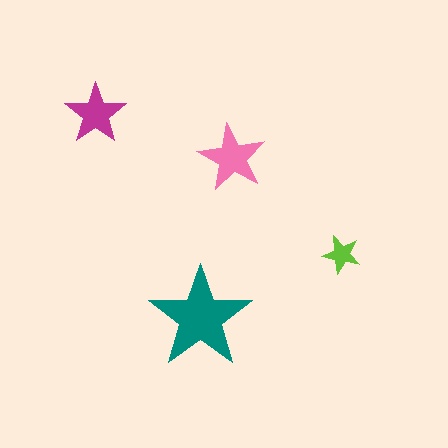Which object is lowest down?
The teal star is bottommost.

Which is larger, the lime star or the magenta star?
The magenta one.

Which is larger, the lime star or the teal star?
The teal one.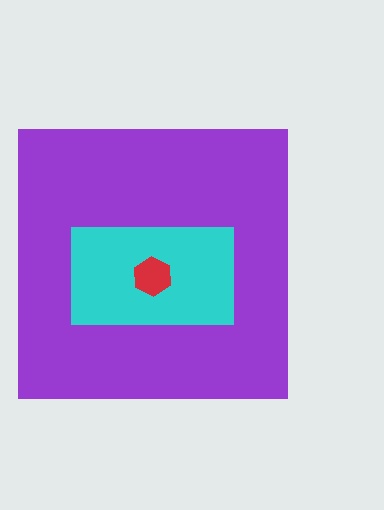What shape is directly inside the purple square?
The cyan rectangle.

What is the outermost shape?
The purple square.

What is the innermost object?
The red hexagon.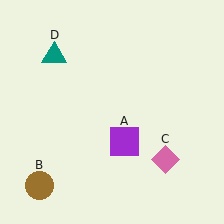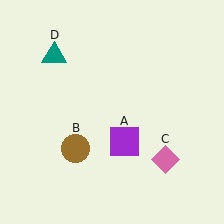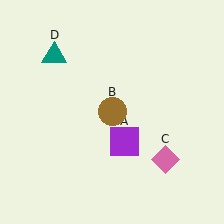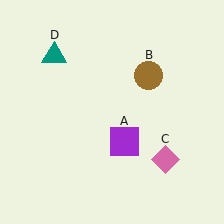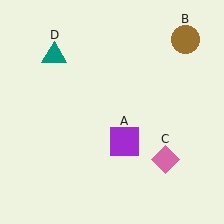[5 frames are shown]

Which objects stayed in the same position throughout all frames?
Purple square (object A) and pink diamond (object C) and teal triangle (object D) remained stationary.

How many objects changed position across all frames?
1 object changed position: brown circle (object B).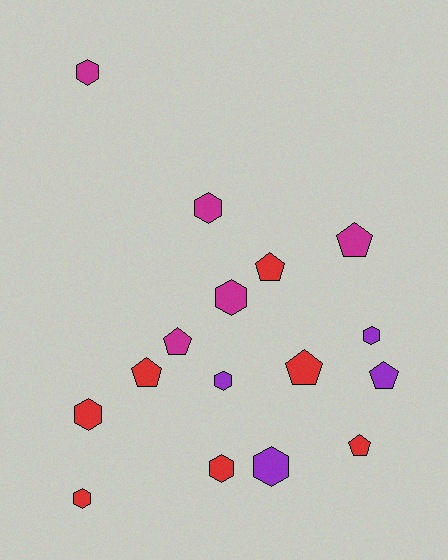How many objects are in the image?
There are 16 objects.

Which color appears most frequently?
Red, with 7 objects.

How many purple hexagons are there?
There are 3 purple hexagons.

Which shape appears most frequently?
Hexagon, with 9 objects.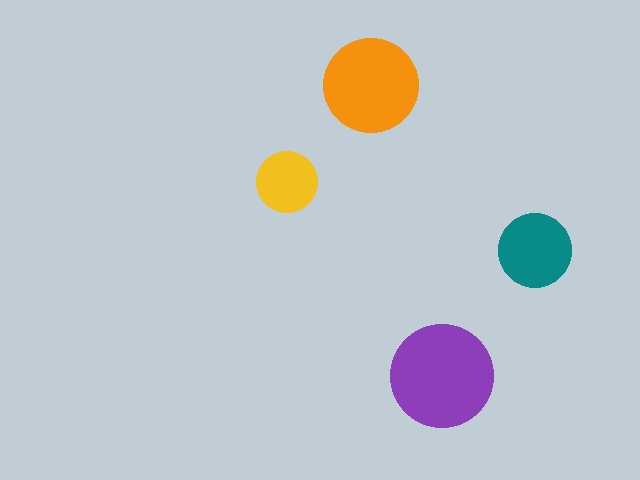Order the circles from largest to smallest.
the purple one, the orange one, the teal one, the yellow one.